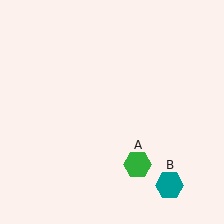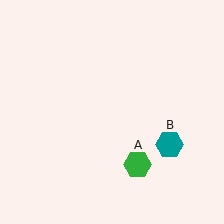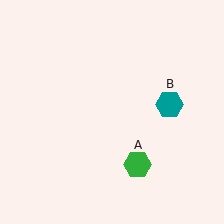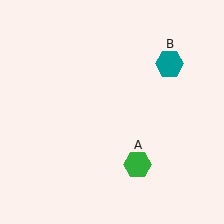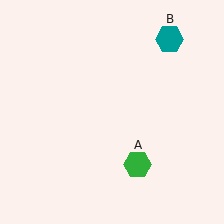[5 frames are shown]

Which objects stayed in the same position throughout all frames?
Green hexagon (object A) remained stationary.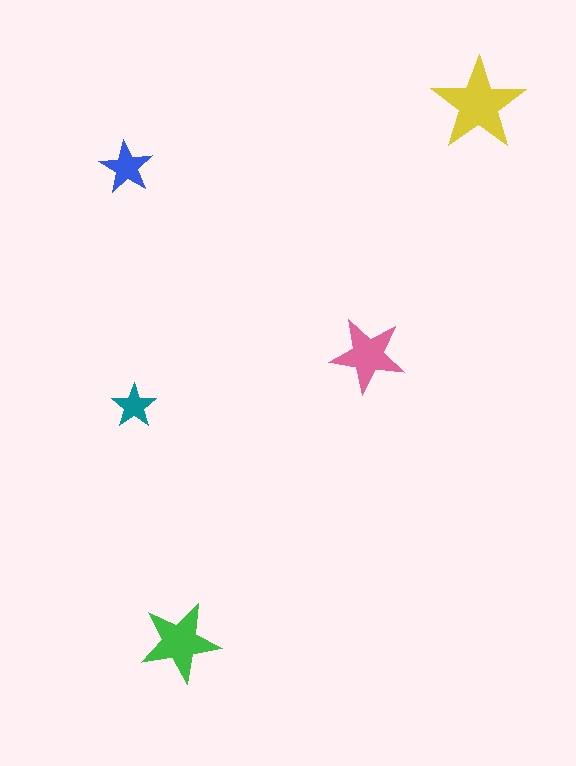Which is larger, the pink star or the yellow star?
The yellow one.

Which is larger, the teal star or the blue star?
The blue one.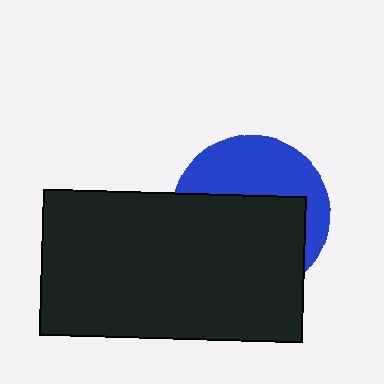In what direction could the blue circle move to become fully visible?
The blue circle could move up. That would shift it out from behind the black rectangle entirely.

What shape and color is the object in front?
The object in front is a black rectangle.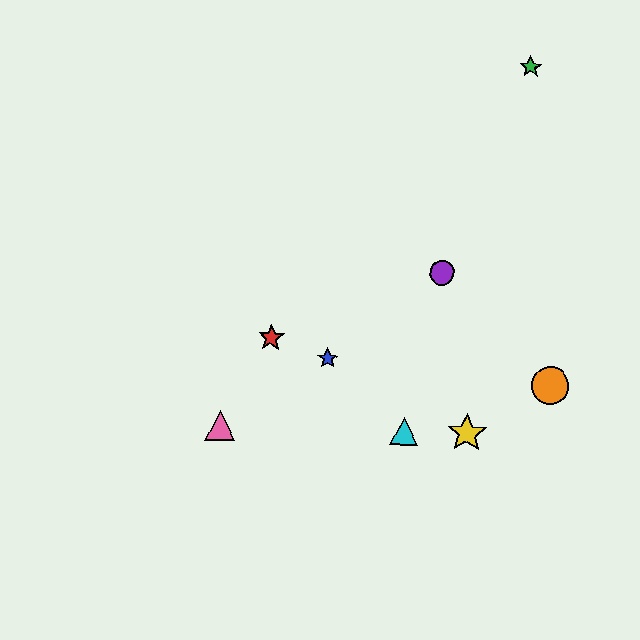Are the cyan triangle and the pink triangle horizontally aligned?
Yes, both are at y≈431.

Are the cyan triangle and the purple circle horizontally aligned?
No, the cyan triangle is at y≈431 and the purple circle is at y≈273.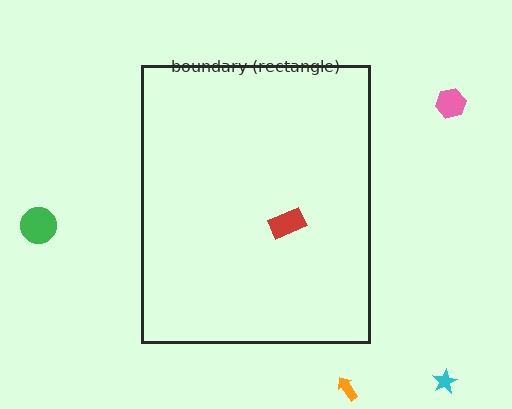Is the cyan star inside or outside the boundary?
Outside.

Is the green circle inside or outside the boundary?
Outside.